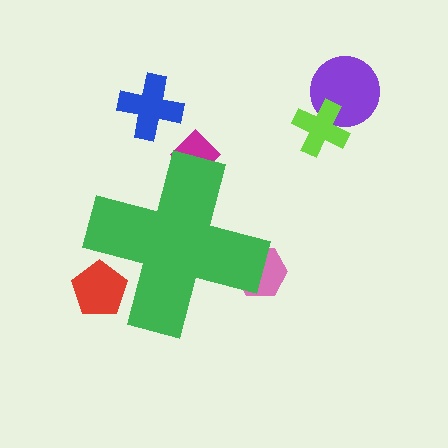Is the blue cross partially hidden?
No, the blue cross is fully visible.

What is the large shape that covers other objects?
A green cross.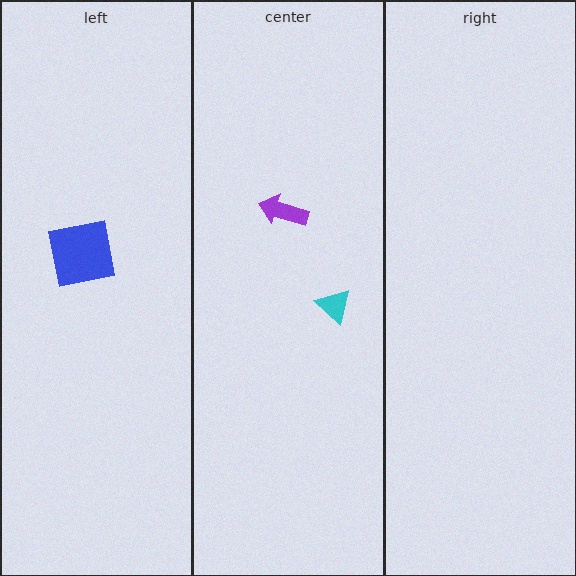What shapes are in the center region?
The purple arrow, the cyan triangle.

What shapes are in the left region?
The blue square.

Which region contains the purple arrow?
The center region.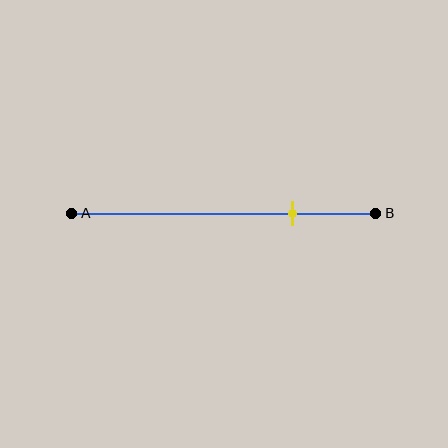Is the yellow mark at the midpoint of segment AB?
No, the mark is at about 75% from A, not at the 50% midpoint.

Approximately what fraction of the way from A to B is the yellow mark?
The yellow mark is approximately 75% of the way from A to B.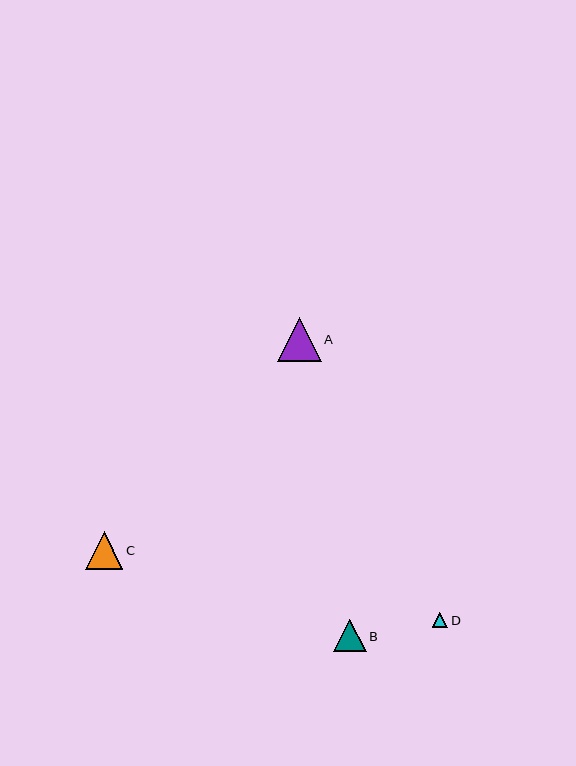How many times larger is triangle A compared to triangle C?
Triangle A is approximately 1.2 times the size of triangle C.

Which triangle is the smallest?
Triangle D is the smallest with a size of approximately 16 pixels.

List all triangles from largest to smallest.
From largest to smallest: A, C, B, D.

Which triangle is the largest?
Triangle A is the largest with a size of approximately 44 pixels.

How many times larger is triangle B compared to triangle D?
Triangle B is approximately 2.1 times the size of triangle D.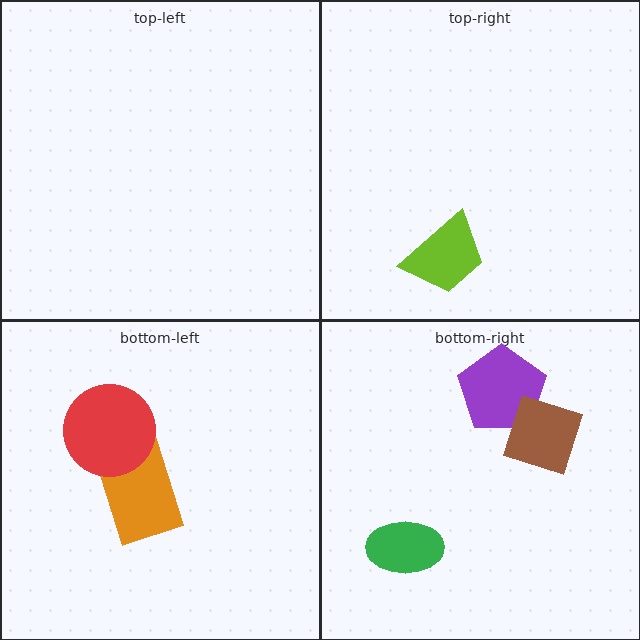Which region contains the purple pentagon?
The bottom-right region.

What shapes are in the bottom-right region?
The purple pentagon, the green ellipse, the brown diamond.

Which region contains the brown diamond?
The bottom-right region.